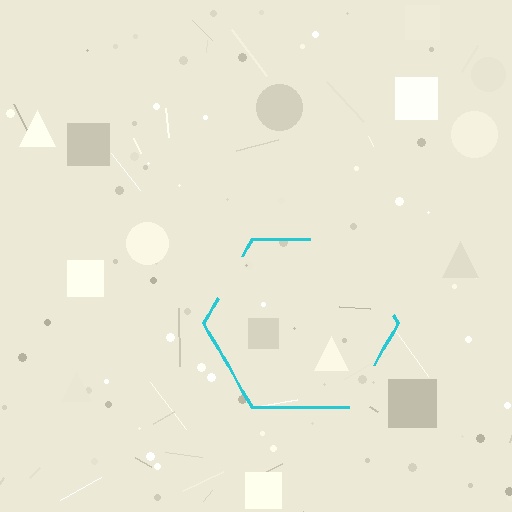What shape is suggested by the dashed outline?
The dashed outline suggests a hexagon.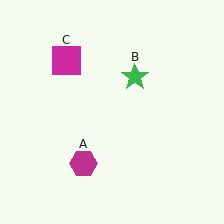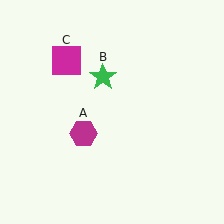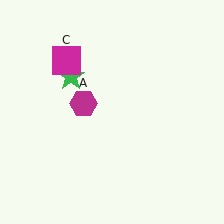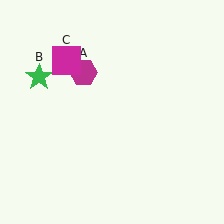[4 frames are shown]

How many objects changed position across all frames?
2 objects changed position: magenta hexagon (object A), green star (object B).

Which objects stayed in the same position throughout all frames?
Magenta square (object C) remained stationary.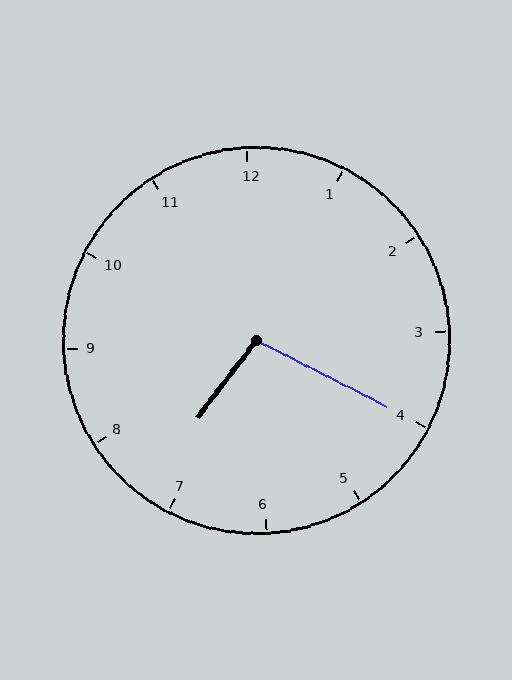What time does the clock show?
7:20.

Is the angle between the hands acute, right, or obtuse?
It is obtuse.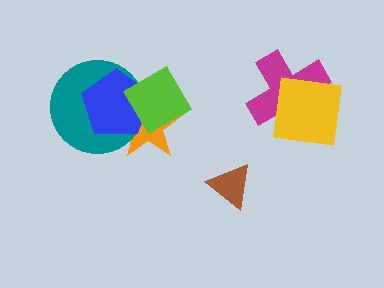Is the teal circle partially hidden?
Yes, it is partially covered by another shape.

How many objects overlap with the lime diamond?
3 objects overlap with the lime diamond.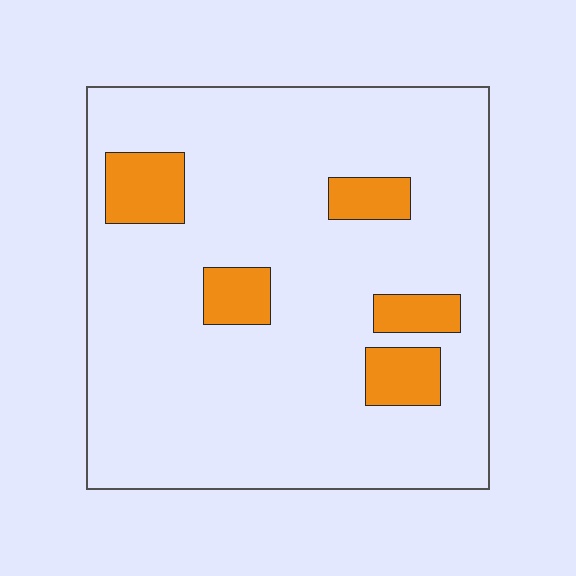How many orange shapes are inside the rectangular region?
5.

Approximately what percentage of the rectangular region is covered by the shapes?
Approximately 15%.